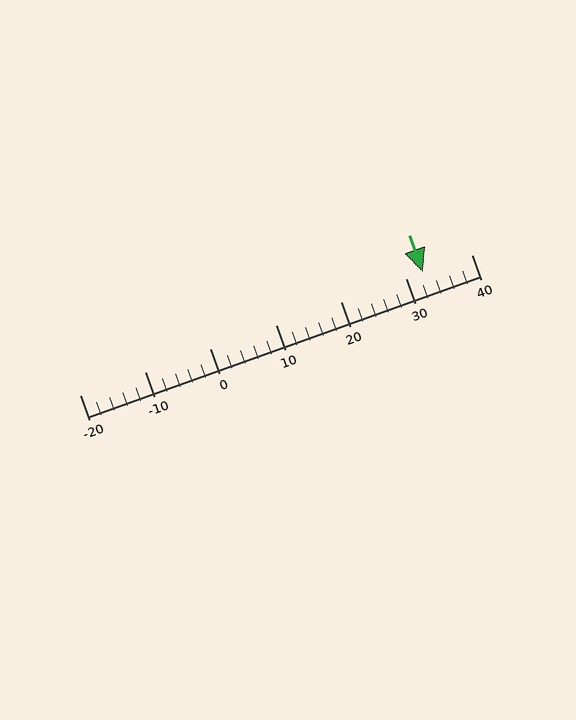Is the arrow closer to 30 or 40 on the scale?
The arrow is closer to 30.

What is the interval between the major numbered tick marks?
The major tick marks are spaced 10 units apart.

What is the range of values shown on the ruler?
The ruler shows values from -20 to 40.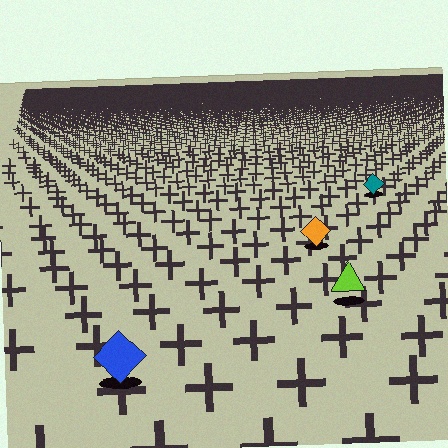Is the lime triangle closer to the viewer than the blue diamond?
No. The blue diamond is closer — you can tell from the texture gradient: the ground texture is coarser near it.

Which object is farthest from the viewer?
The teal diamond is farthest from the viewer. It appears smaller and the ground texture around it is denser.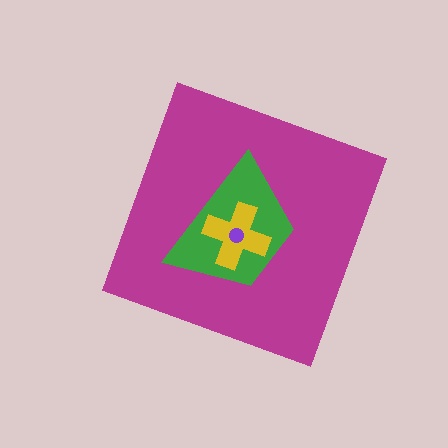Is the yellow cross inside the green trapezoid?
Yes.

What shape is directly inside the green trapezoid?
The yellow cross.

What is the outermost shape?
The magenta diamond.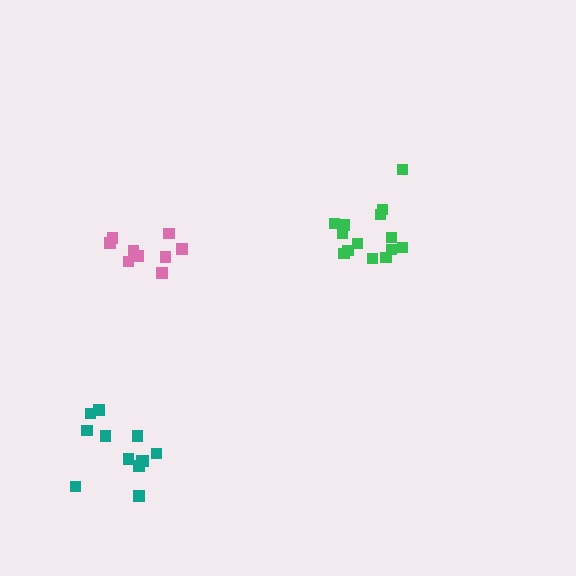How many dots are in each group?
Group 1: 12 dots, Group 2: 9 dots, Group 3: 14 dots (35 total).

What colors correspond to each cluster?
The clusters are colored: teal, pink, green.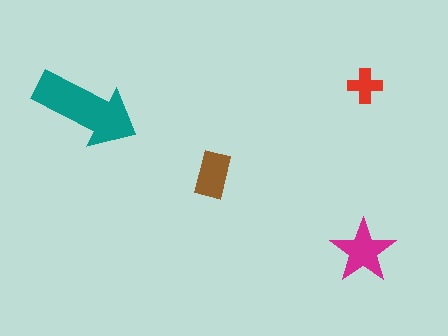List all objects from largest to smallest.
The teal arrow, the magenta star, the brown rectangle, the red cross.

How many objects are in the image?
There are 4 objects in the image.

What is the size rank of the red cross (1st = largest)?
4th.